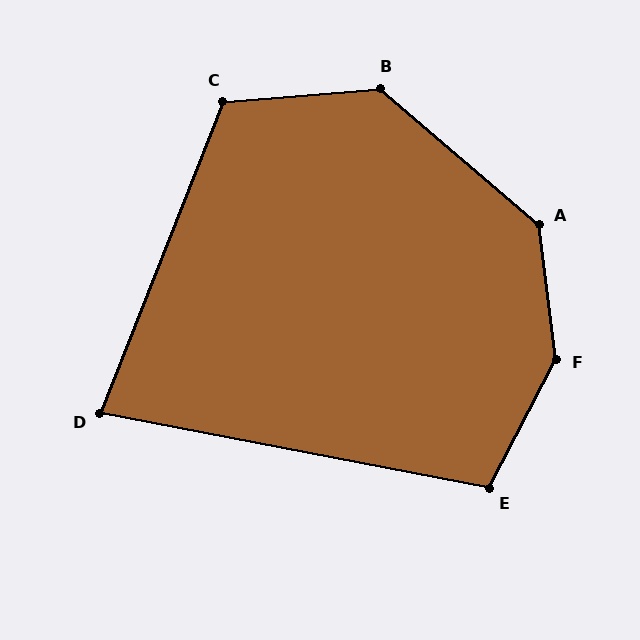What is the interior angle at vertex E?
Approximately 106 degrees (obtuse).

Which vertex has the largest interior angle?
F, at approximately 146 degrees.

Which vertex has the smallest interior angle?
D, at approximately 79 degrees.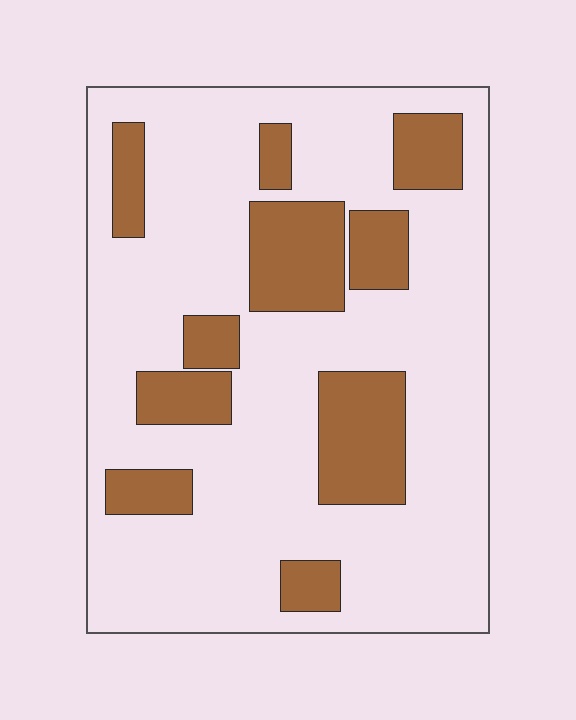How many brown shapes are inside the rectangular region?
10.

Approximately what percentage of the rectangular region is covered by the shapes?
Approximately 25%.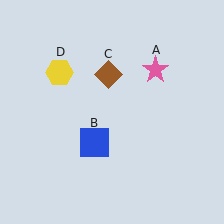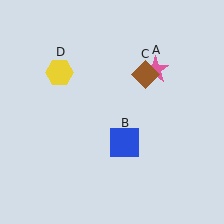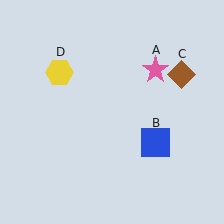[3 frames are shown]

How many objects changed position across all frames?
2 objects changed position: blue square (object B), brown diamond (object C).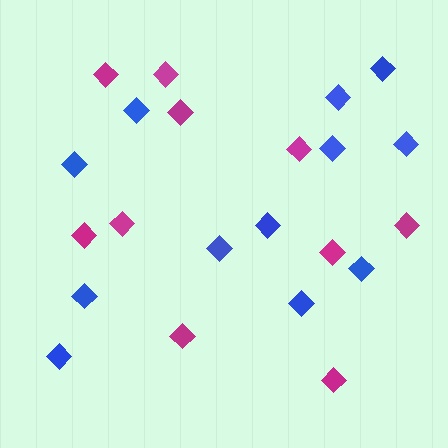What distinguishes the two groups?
There are 2 groups: one group of magenta diamonds (10) and one group of blue diamonds (12).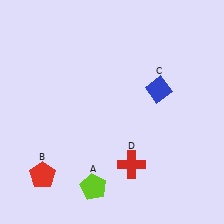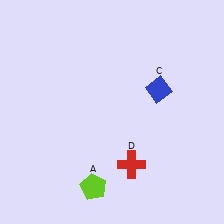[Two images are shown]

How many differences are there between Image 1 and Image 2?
There is 1 difference between the two images.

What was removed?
The red pentagon (B) was removed in Image 2.